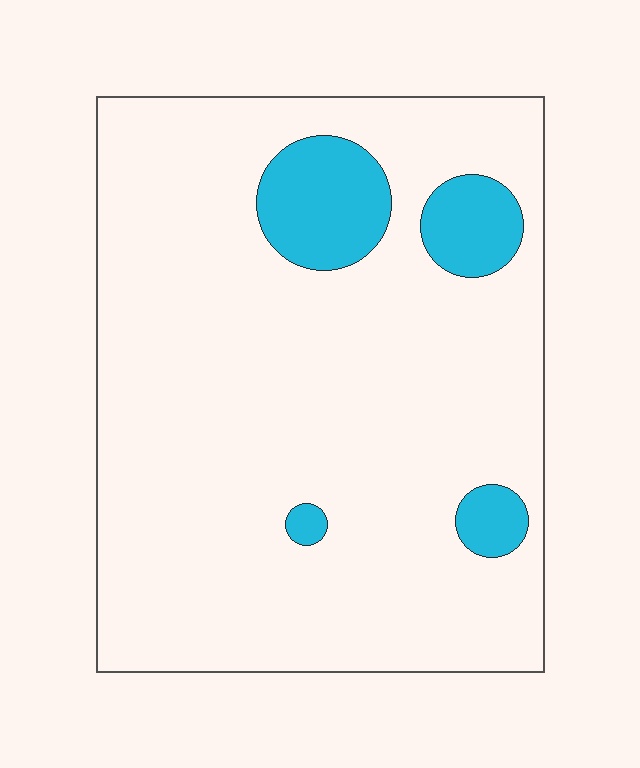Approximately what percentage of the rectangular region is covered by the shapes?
Approximately 10%.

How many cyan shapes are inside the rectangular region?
4.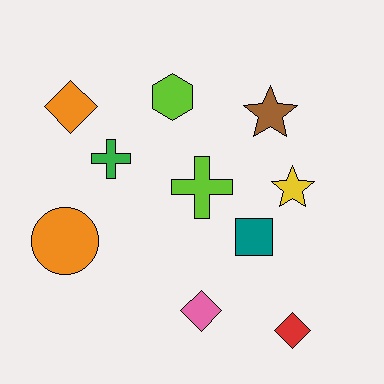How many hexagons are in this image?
There is 1 hexagon.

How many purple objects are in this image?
There are no purple objects.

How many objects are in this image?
There are 10 objects.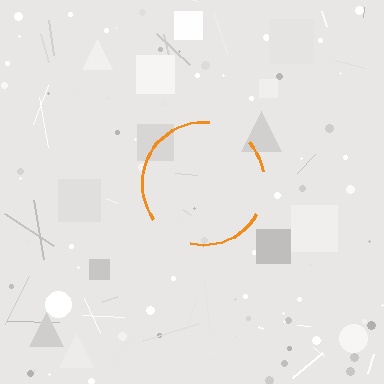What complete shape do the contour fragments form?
The contour fragments form a circle.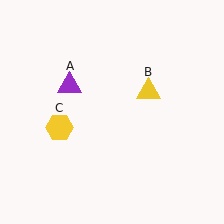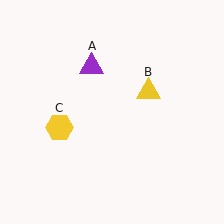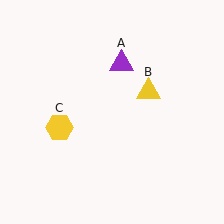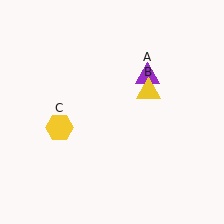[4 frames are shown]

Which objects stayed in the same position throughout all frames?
Yellow triangle (object B) and yellow hexagon (object C) remained stationary.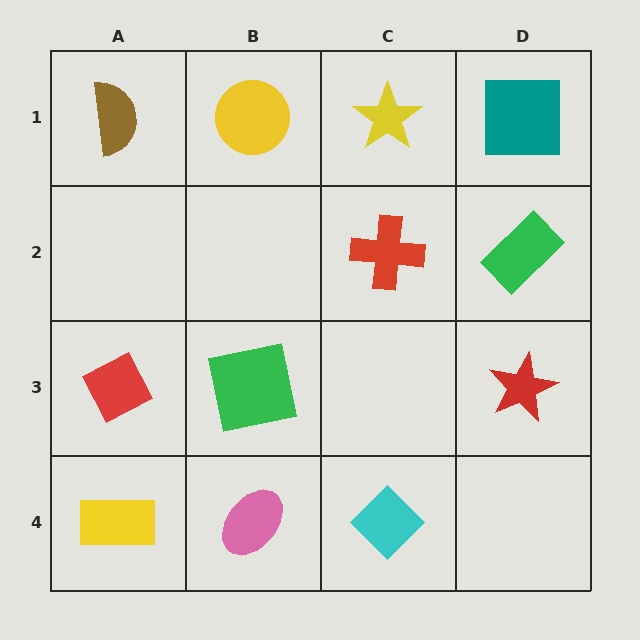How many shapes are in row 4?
3 shapes.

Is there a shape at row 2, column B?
No, that cell is empty.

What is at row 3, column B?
A green square.